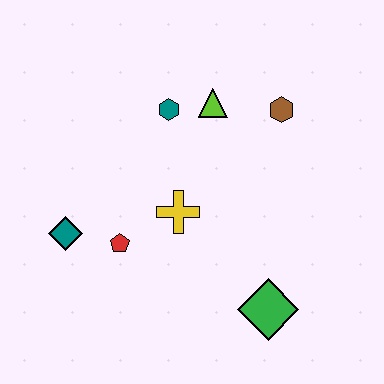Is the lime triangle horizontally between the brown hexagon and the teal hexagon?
Yes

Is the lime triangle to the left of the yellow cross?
No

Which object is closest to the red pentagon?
The teal diamond is closest to the red pentagon.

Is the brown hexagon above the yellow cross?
Yes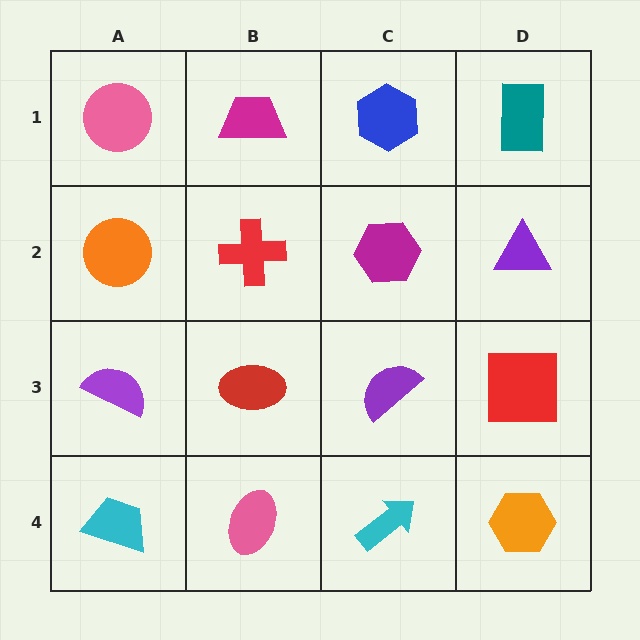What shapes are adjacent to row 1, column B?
A red cross (row 2, column B), a pink circle (row 1, column A), a blue hexagon (row 1, column C).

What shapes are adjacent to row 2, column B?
A magenta trapezoid (row 1, column B), a red ellipse (row 3, column B), an orange circle (row 2, column A), a magenta hexagon (row 2, column C).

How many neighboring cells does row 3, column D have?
3.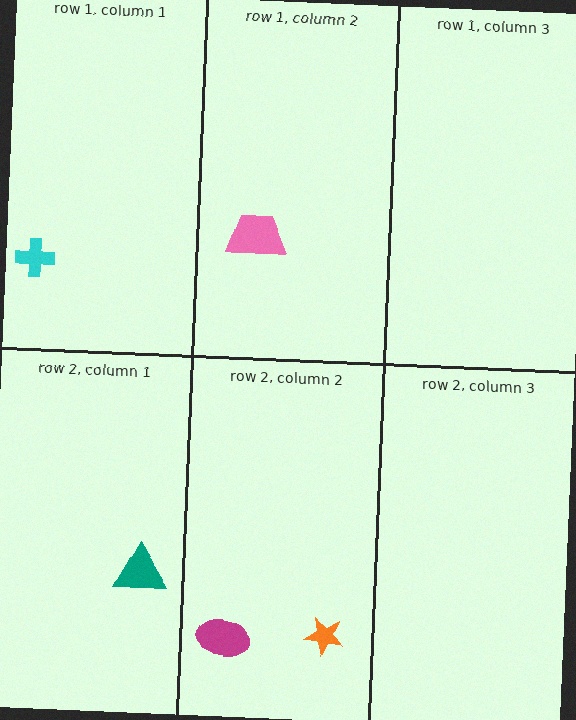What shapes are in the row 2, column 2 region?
The magenta ellipse, the orange star.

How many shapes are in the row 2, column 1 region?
1.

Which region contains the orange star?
The row 2, column 2 region.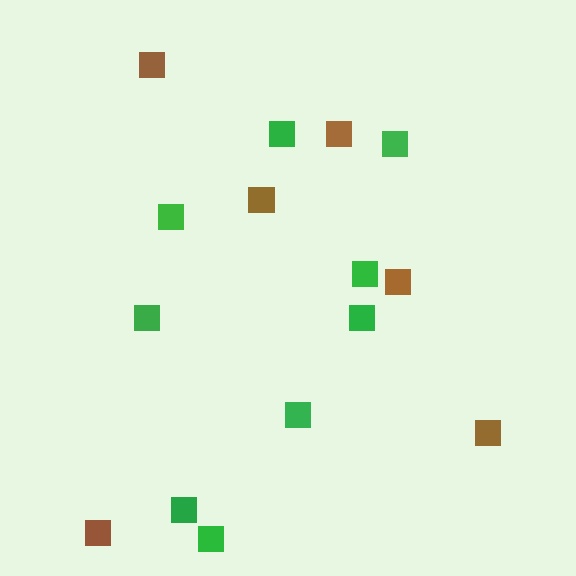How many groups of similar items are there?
There are 2 groups: one group of brown squares (6) and one group of green squares (9).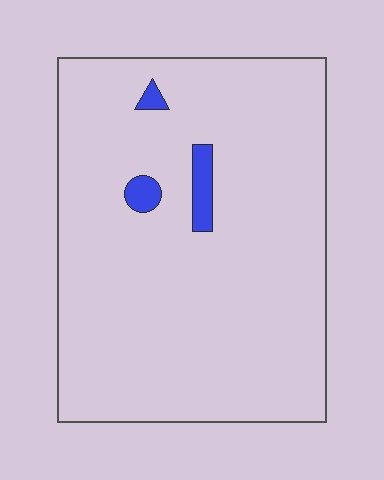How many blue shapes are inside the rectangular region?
3.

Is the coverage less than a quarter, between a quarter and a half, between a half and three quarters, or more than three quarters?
Less than a quarter.